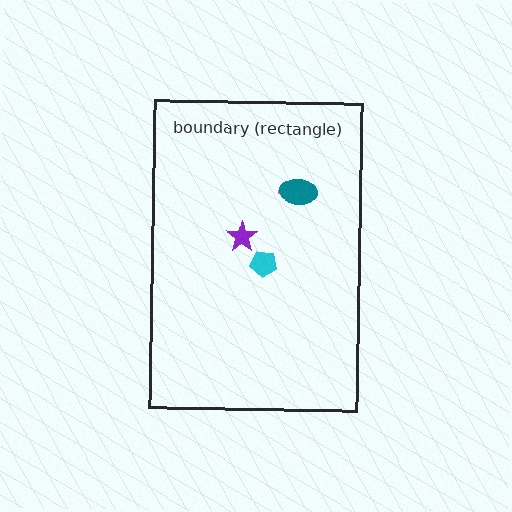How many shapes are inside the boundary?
4 inside, 0 outside.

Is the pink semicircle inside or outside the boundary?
Inside.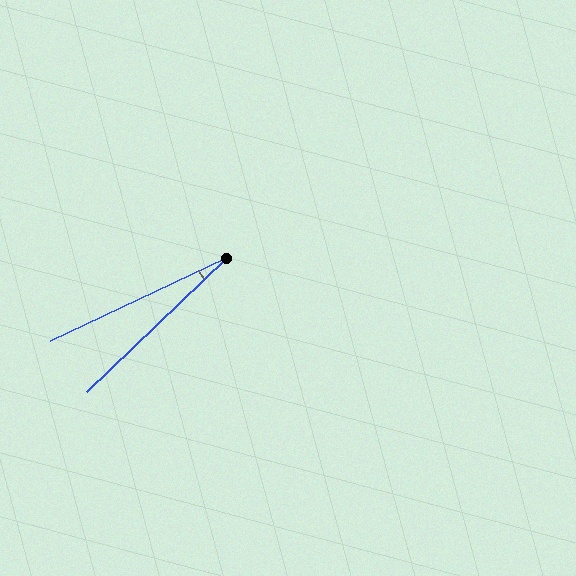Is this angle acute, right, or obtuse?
It is acute.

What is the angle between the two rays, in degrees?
Approximately 18 degrees.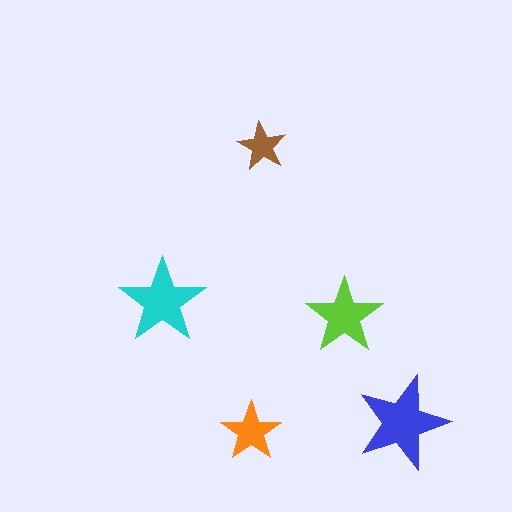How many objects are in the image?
There are 5 objects in the image.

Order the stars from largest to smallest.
the blue one, the cyan one, the lime one, the orange one, the brown one.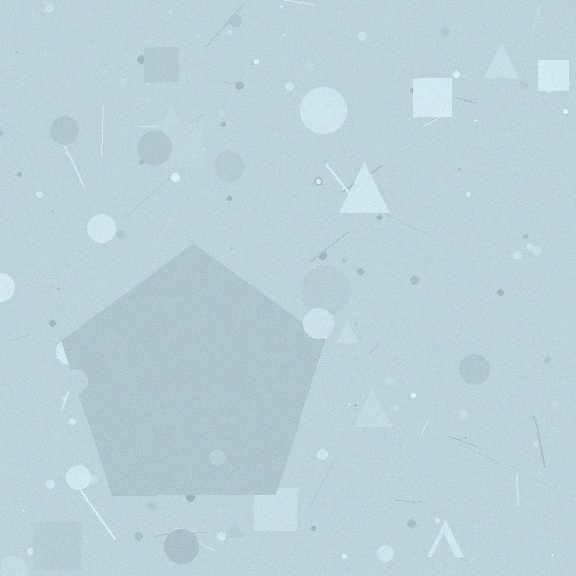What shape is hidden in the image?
A pentagon is hidden in the image.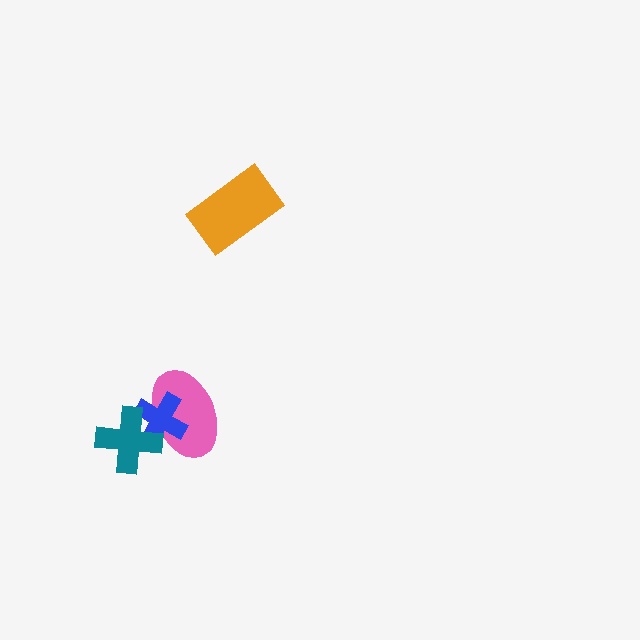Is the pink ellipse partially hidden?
Yes, it is partially covered by another shape.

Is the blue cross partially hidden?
Yes, it is partially covered by another shape.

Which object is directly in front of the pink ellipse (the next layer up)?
The blue cross is directly in front of the pink ellipse.